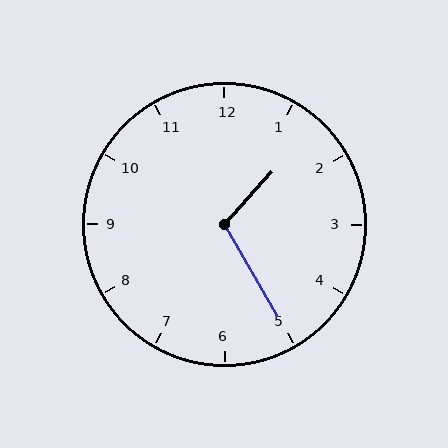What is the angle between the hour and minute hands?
Approximately 108 degrees.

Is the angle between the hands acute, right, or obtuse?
It is obtuse.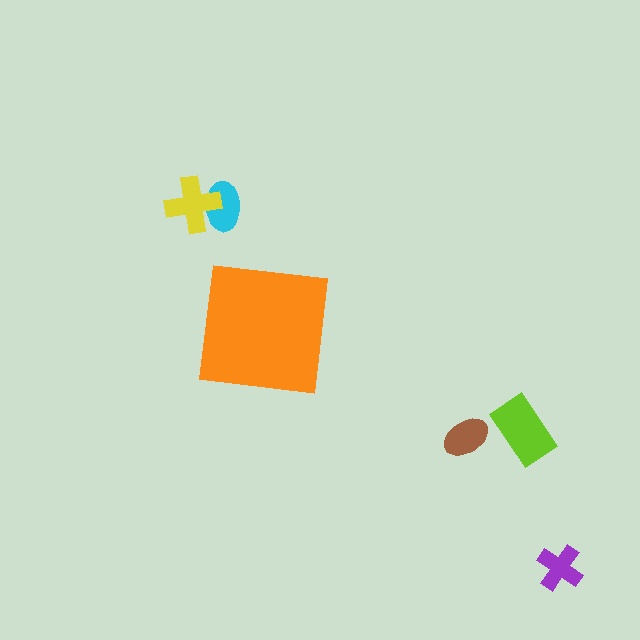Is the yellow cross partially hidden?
No, the yellow cross is fully visible.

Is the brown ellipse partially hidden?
No, the brown ellipse is fully visible.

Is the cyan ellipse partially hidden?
No, the cyan ellipse is fully visible.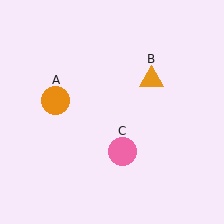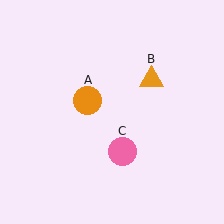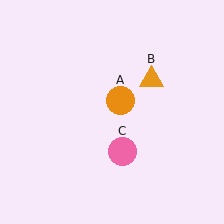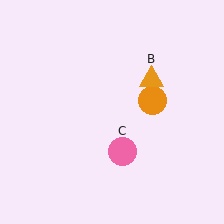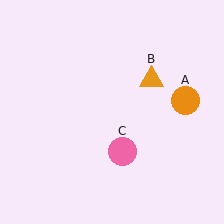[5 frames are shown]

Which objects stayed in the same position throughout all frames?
Orange triangle (object B) and pink circle (object C) remained stationary.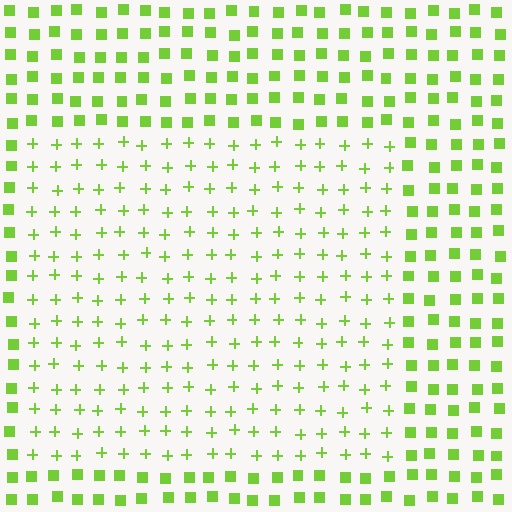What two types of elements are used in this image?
The image uses plus signs inside the rectangle region and squares outside it.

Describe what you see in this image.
The image is filled with small lime elements arranged in a uniform grid. A rectangle-shaped region contains plus signs, while the surrounding area contains squares. The boundary is defined purely by the change in element shape.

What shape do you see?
I see a rectangle.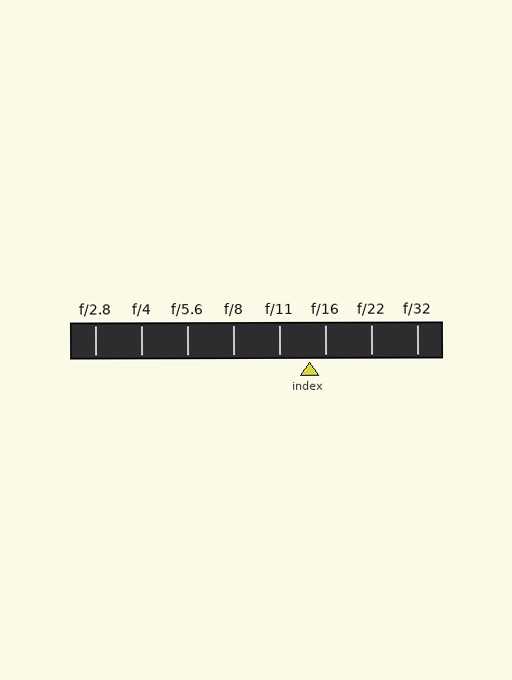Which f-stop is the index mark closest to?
The index mark is closest to f/16.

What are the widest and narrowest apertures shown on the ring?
The widest aperture shown is f/2.8 and the narrowest is f/32.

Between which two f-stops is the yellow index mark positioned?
The index mark is between f/11 and f/16.